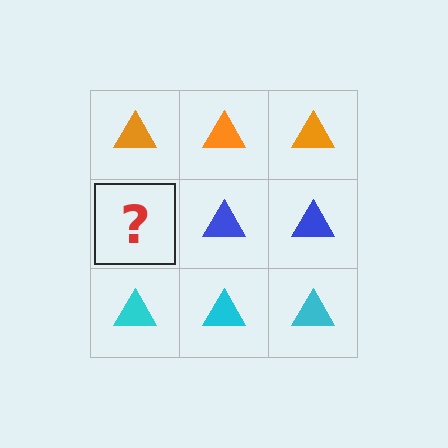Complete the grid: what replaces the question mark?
The question mark should be replaced with a blue triangle.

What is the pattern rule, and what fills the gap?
The rule is that each row has a consistent color. The gap should be filled with a blue triangle.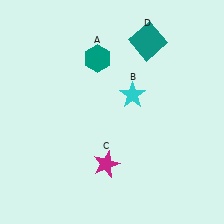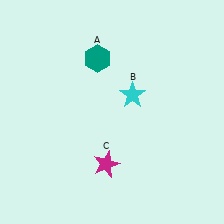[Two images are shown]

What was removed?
The teal square (D) was removed in Image 2.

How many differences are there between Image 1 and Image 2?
There is 1 difference between the two images.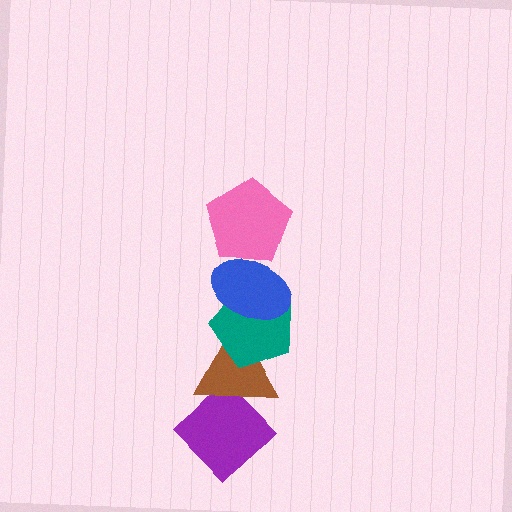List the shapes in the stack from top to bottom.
From top to bottom: the pink pentagon, the blue ellipse, the teal pentagon, the brown triangle, the purple diamond.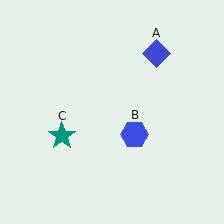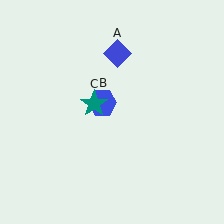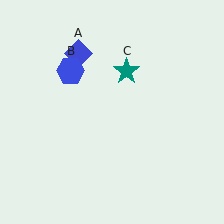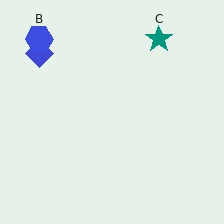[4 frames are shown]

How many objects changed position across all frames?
3 objects changed position: blue diamond (object A), blue hexagon (object B), teal star (object C).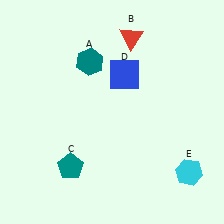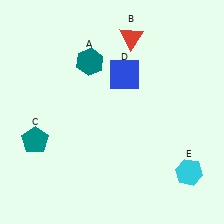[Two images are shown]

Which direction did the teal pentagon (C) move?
The teal pentagon (C) moved left.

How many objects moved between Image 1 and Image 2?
1 object moved between the two images.